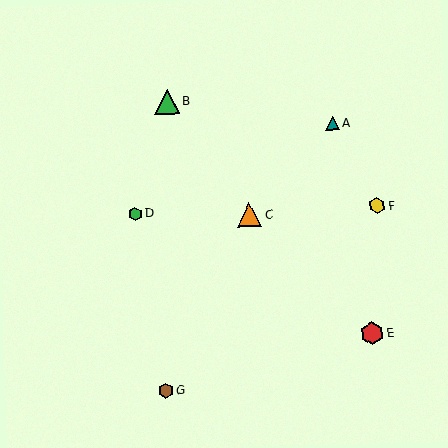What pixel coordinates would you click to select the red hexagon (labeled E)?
Click at (372, 333) to select the red hexagon E.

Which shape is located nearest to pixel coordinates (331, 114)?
The teal triangle (labeled A) at (332, 123) is nearest to that location.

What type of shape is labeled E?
Shape E is a red hexagon.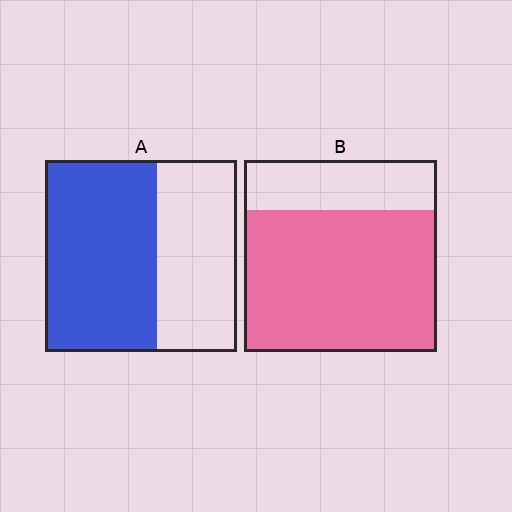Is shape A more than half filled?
Yes.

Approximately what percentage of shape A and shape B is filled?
A is approximately 60% and B is approximately 75%.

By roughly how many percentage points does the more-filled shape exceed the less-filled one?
By roughly 15 percentage points (B over A).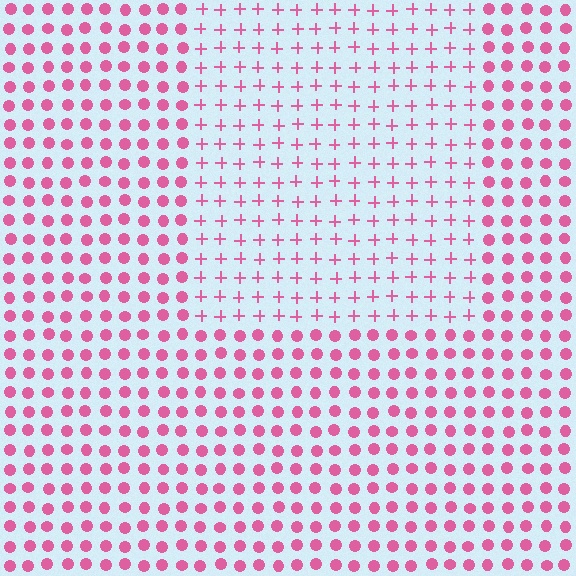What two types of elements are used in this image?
The image uses plus signs inside the rectangle region and circles outside it.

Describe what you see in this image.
The image is filled with small pink elements arranged in a uniform grid. A rectangle-shaped region contains plus signs, while the surrounding area contains circles. The boundary is defined purely by the change in element shape.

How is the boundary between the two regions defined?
The boundary is defined by a change in element shape: plus signs inside vs. circles outside. All elements share the same color and spacing.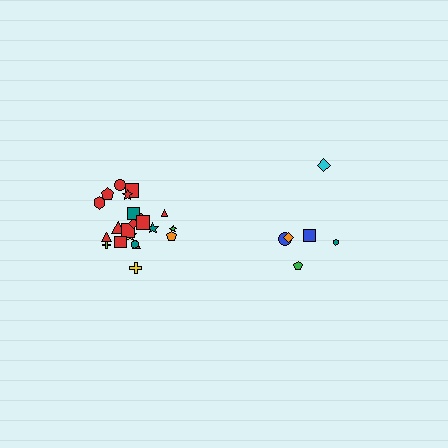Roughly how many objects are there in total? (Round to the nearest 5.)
Roughly 30 objects in total.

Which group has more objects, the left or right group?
The left group.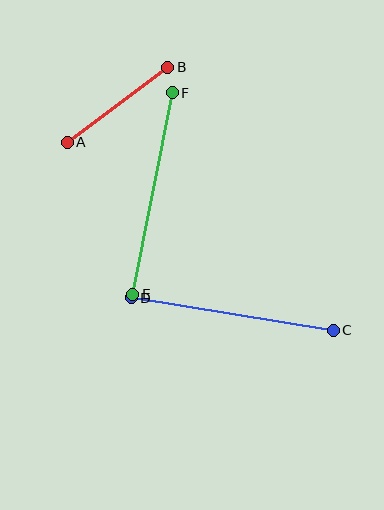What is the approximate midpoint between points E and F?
The midpoint is at approximately (152, 193) pixels.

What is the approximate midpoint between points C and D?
The midpoint is at approximately (232, 314) pixels.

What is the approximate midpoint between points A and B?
The midpoint is at approximately (117, 105) pixels.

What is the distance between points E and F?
The distance is approximately 205 pixels.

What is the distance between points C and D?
The distance is approximately 204 pixels.